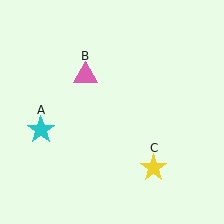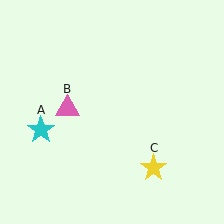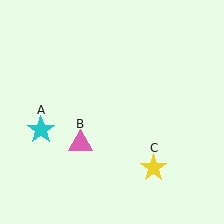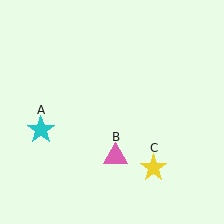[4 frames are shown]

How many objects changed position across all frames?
1 object changed position: pink triangle (object B).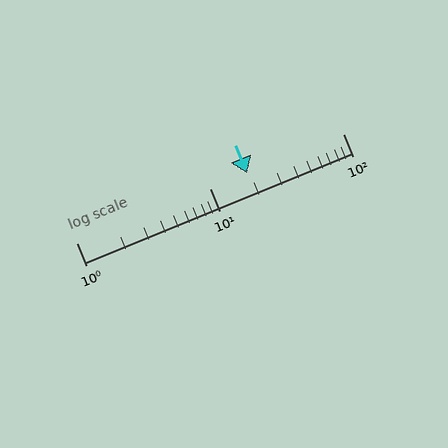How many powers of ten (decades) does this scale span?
The scale spans 2 decades, from 1 to 100.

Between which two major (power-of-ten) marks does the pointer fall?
The pointer is between 10 and 100.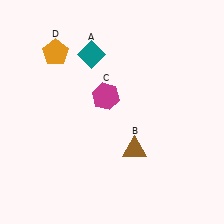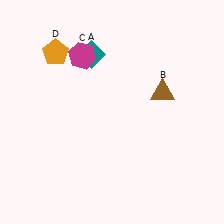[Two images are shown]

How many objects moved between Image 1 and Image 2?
2 objects moved between the two images.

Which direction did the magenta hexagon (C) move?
The magenta hexagon (C) moved up.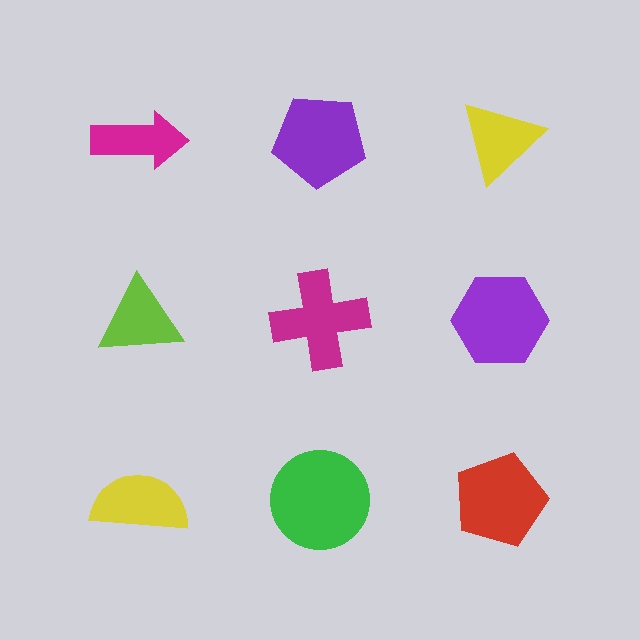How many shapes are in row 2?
3 shapes.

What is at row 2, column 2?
A magenta cross.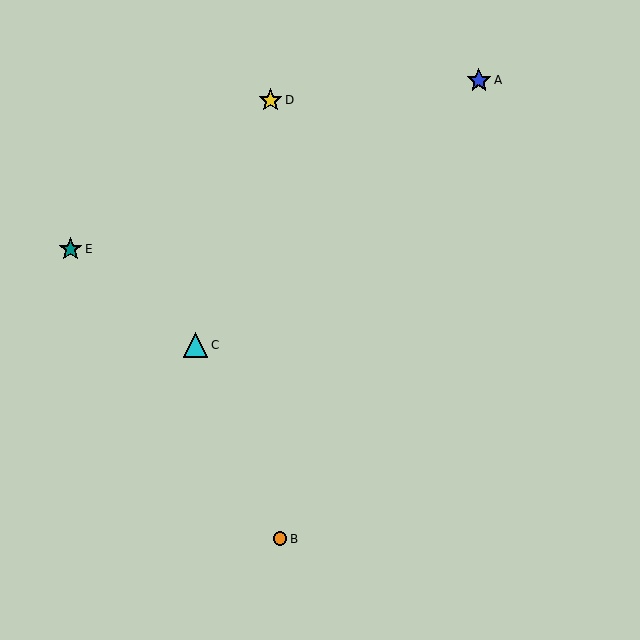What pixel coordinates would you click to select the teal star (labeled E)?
Click at (71, 249) to select the teal star E.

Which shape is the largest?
The cyan triangle (labeled C) is the largest.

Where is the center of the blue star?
The center of the blue star is at (479, 80).